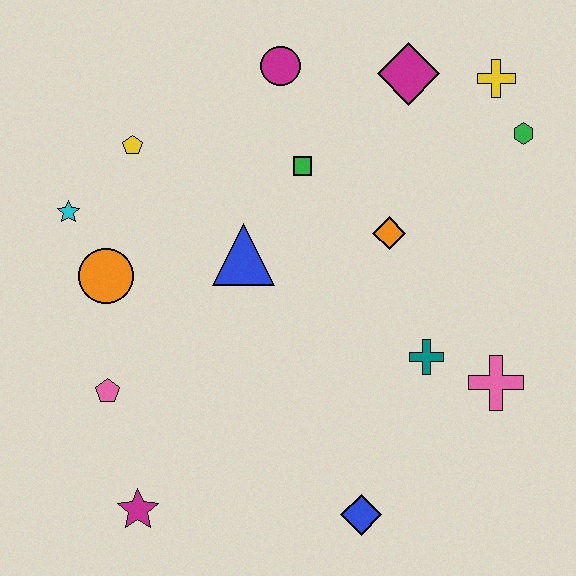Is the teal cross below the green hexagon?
Yes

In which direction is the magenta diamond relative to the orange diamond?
The magenta diamond is above the orange diamond.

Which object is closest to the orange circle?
The cyan star is closest to the orange circle.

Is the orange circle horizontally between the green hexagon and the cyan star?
Yes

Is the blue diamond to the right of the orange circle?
Yes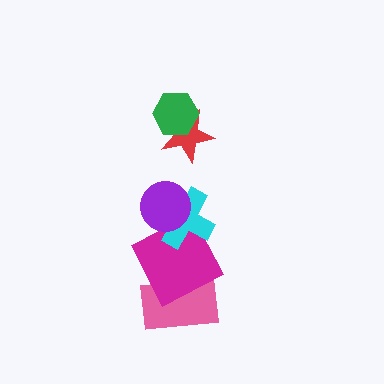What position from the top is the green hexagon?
The green hexagon is 1st from the top.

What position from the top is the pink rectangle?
The pink rectangle is 6th from the top.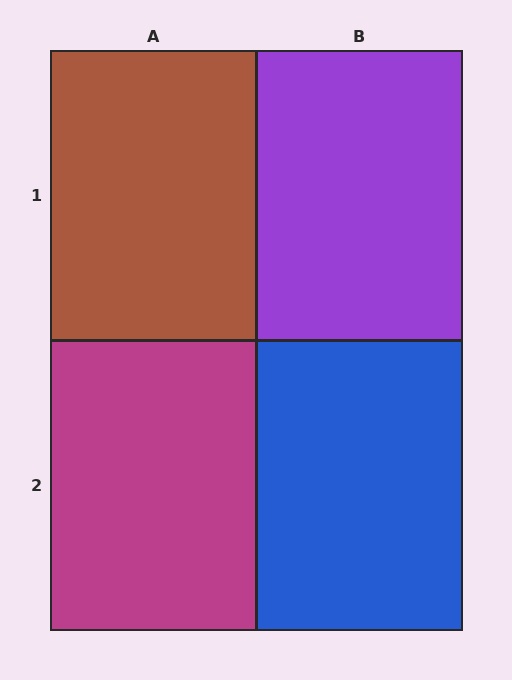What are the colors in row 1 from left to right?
Brown, purple.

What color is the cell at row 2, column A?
Magenta.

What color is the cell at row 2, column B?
Blue.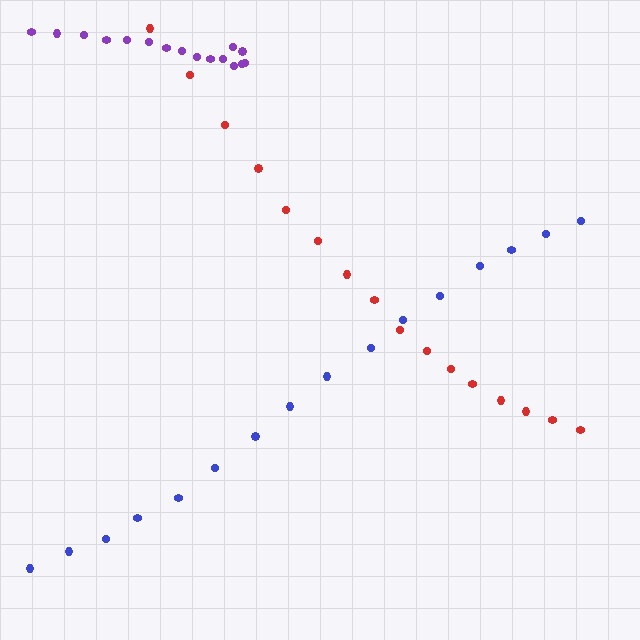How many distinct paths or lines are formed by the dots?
There are 3 distinct paths.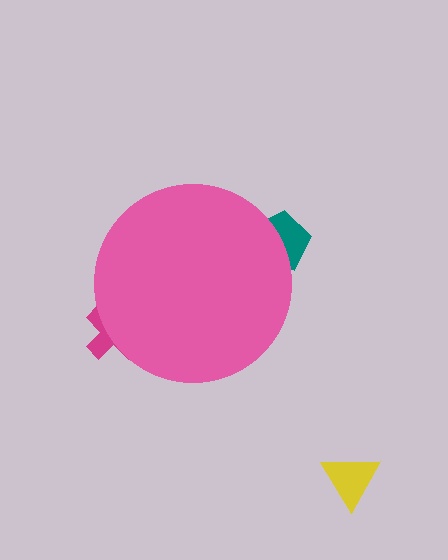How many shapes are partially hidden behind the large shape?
2 shapes are partially hidden.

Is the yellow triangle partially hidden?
No, the yellow triangle is fully visible.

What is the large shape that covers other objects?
A pink circle.